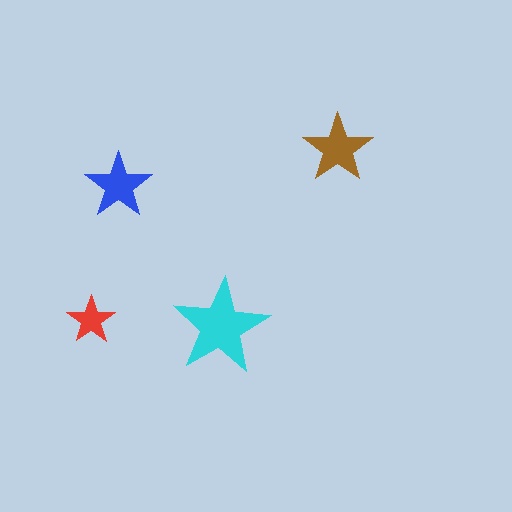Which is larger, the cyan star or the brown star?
The cyan one.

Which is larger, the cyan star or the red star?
The cyan one.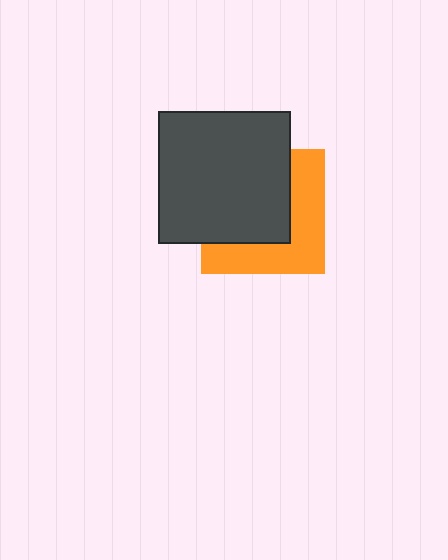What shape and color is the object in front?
The object in front is a dark gray square.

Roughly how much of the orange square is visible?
A small part of it is visible (roughly 45%).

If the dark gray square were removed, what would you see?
You would see the complete orange square.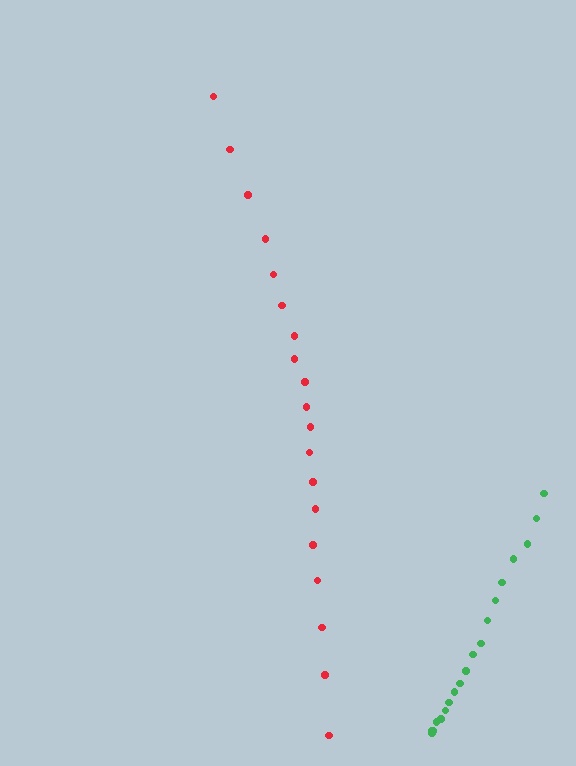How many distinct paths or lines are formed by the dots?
There are 2 distinct paths.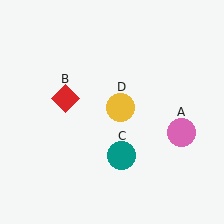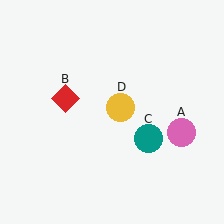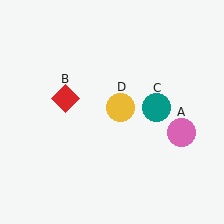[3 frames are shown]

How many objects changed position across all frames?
1 object changed position: teal circle (object C).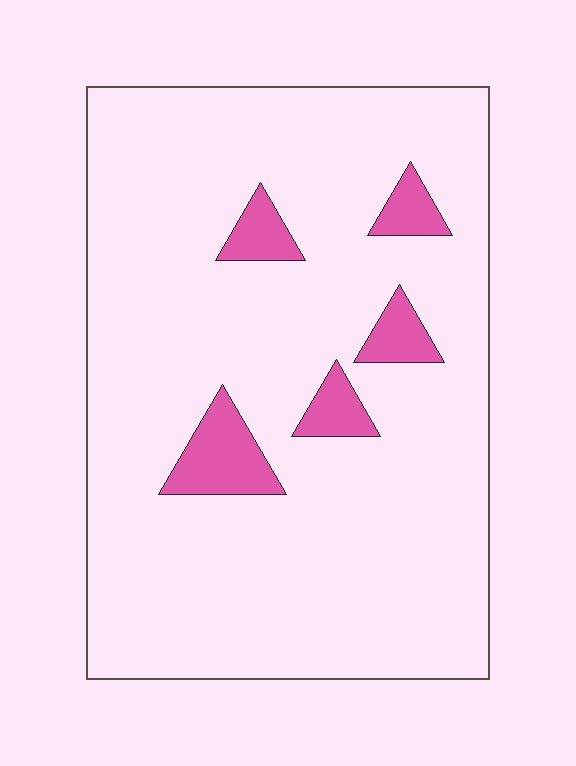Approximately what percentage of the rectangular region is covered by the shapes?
Approximately 10%.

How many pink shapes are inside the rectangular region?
5.